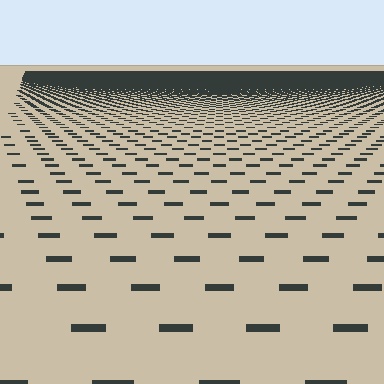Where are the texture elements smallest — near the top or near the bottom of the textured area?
Near the top.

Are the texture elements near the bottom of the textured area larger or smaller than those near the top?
Larger. Near the bottom, elements are closer to the viewer and appear at a bigger on-screen size.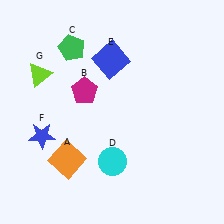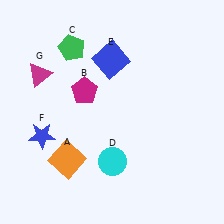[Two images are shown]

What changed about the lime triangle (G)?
In Image 1, G is lime. In Image 2, it changed to magenta.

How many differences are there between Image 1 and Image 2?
There is 1 difference between the two images.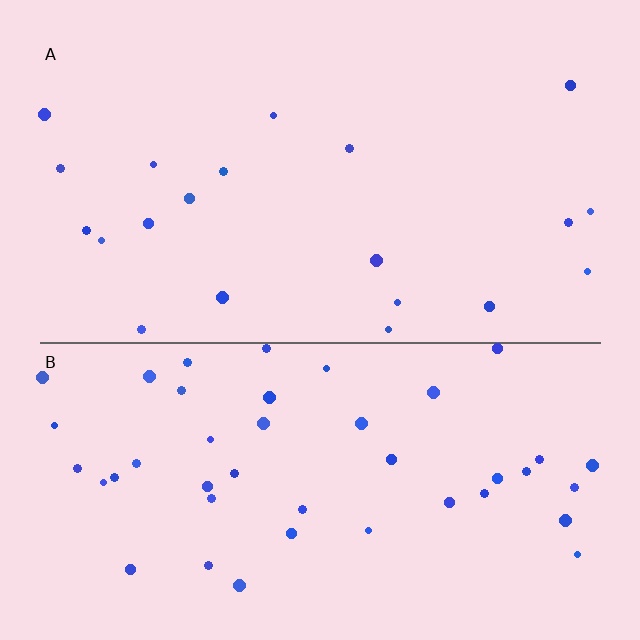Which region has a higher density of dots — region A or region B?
B (the bottom).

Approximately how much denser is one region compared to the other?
Approximately 2.1× — region B over region A.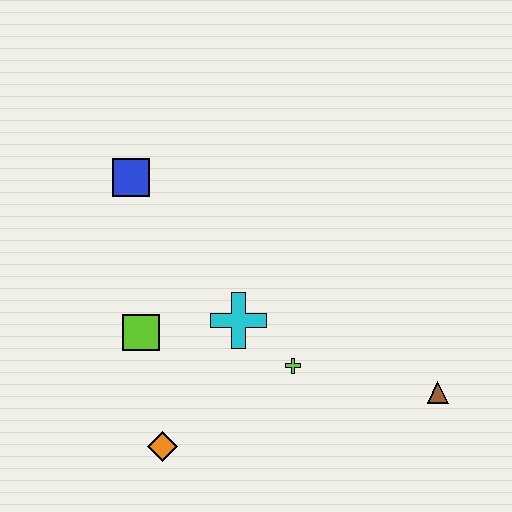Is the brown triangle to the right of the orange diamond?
Yes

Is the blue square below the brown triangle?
No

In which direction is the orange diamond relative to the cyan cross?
The orange diamond is below the cyan cross.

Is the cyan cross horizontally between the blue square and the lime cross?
Yes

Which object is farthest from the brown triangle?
The blue square is farthest from the brown triangle.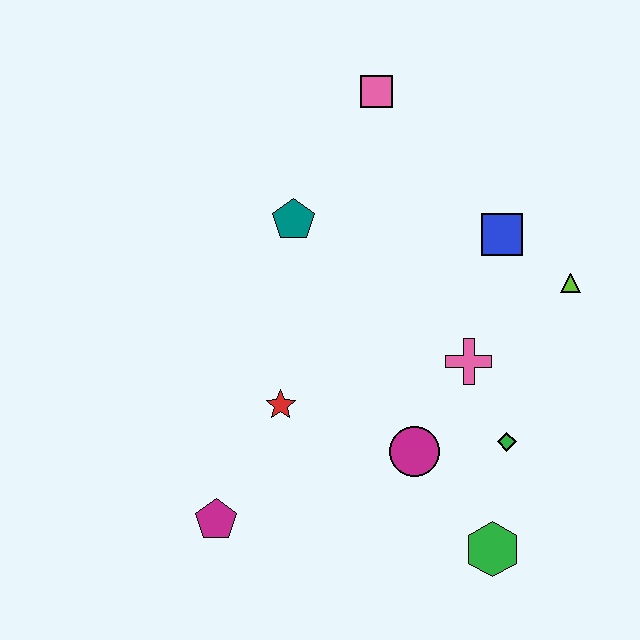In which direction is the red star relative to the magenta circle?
The red star is to the left of the magenta circle.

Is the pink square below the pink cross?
No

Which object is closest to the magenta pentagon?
The red star is closest to the magenta pentagon.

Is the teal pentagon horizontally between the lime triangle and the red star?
Yes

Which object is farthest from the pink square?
The green hexagon is farthest from the pink square.